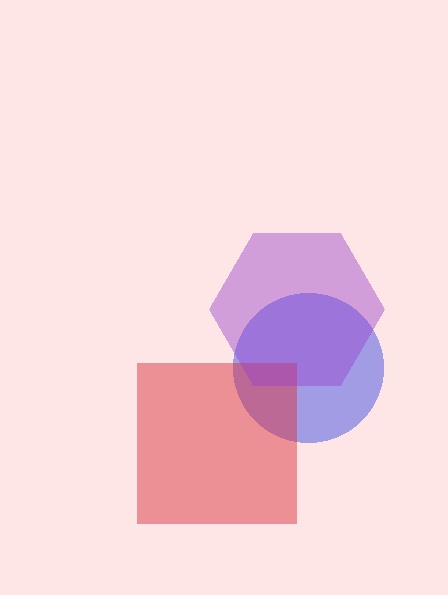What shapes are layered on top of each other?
The layered shapes are: a blue circle, a red square, a purple hexagon.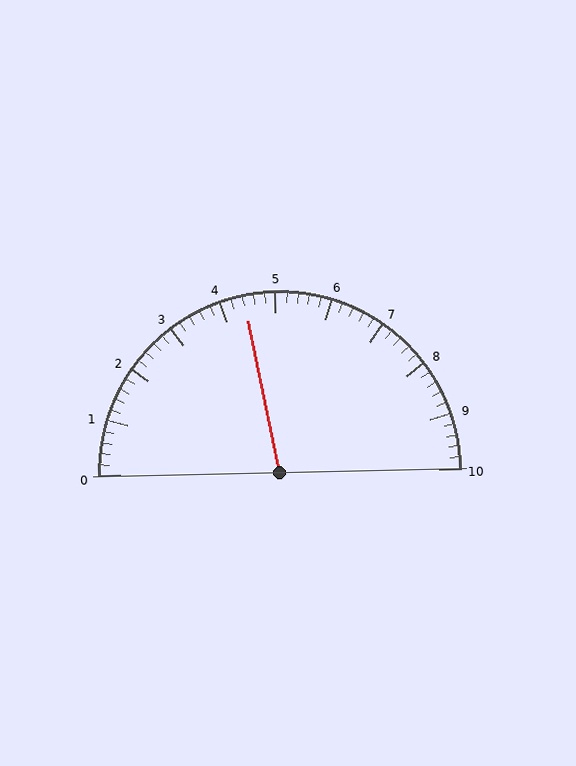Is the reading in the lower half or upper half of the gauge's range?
The reading is in the lower half of the range (0 to 10).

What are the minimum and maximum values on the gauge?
The gauge ranges from 0 to 10.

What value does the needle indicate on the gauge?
The needle indicates approximately 4.4.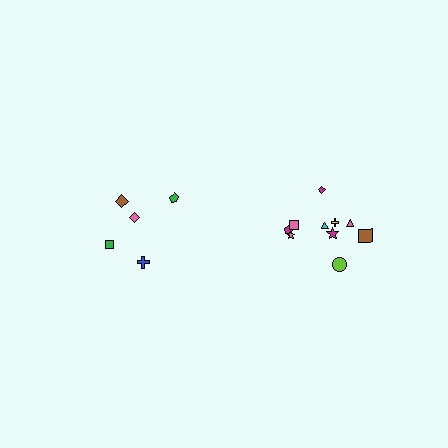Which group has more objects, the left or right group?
The right group.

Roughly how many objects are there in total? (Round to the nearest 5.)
Roughly 15 objects in total.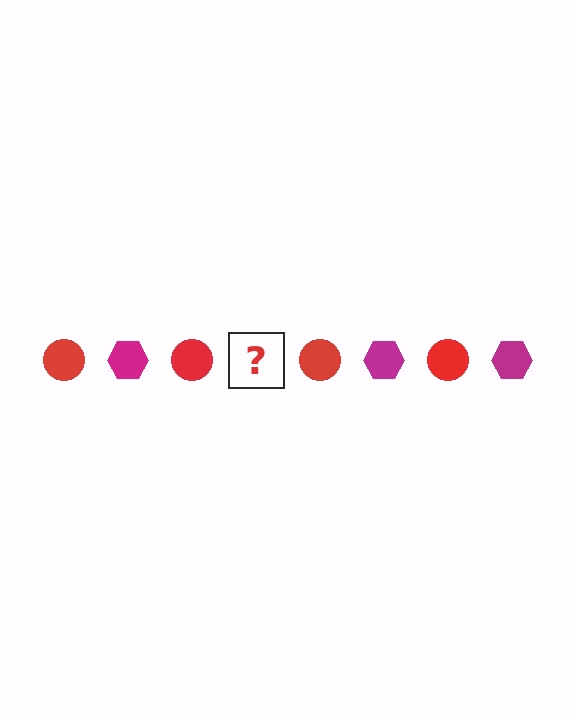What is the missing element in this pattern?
The missing element is a magenta hexagon.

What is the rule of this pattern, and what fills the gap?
The rule is that the pattern alternates between red circle and magenta hexagon. The gap should be filled with a magenta hexagon.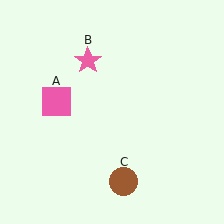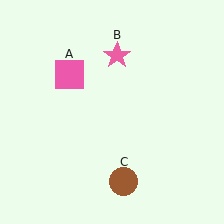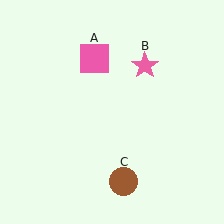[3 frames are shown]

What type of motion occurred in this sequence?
The pink square (object A), pink star (object B) rotated clockwise around the center of the scene.